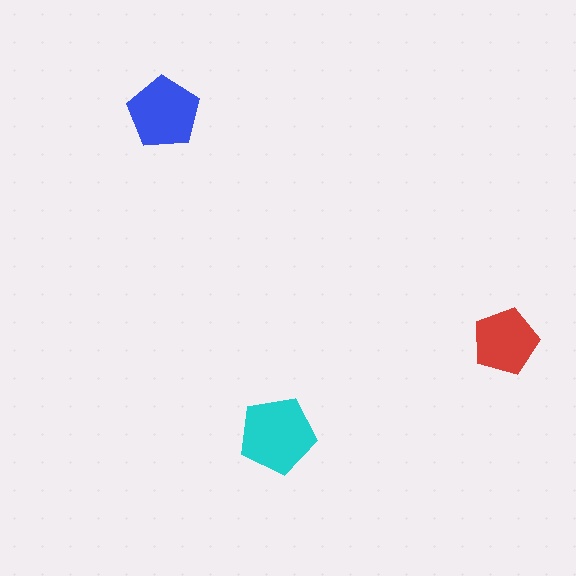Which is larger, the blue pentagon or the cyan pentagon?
The cyan one.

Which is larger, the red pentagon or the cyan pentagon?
The cyan one.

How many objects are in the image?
There are 3 objects in the image.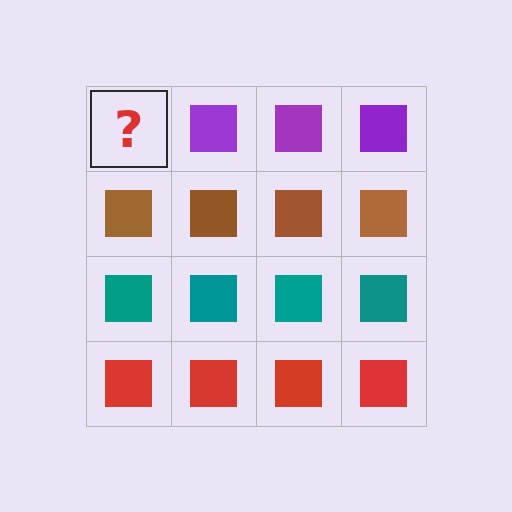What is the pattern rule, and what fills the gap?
The rule is that each row has a consistent color. The gap should be filled with a purple square.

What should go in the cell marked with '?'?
The missing cell should contain a purple square.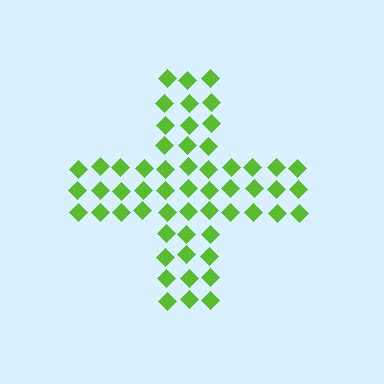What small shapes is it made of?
It is made of small diamonds.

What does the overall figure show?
The overall figure shows a cross.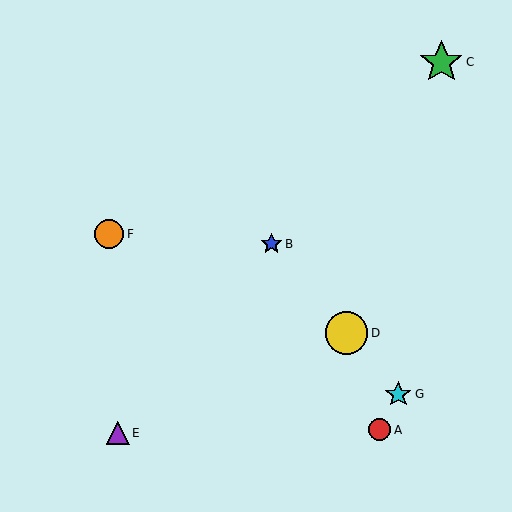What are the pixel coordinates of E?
Object E is at (118, 433).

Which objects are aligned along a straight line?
Objects B, D, G are aligned along a straight line.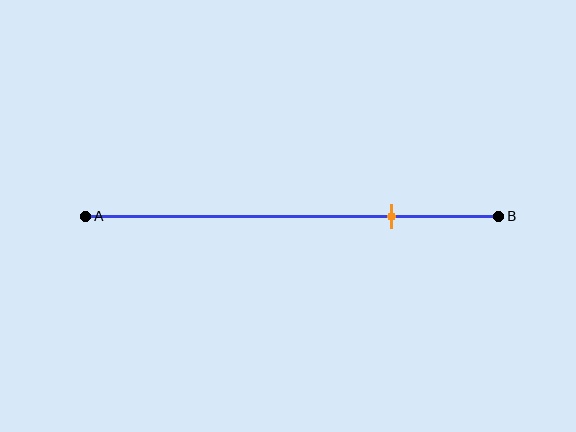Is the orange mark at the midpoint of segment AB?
No, the mark is at about 75% from A, not at the 50% midpoint.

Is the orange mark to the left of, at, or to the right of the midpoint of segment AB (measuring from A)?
The orange mark is to the right of the midpoint of segment AB.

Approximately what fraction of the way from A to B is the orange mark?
The orange mark is approximately 75% of the way from A to B.